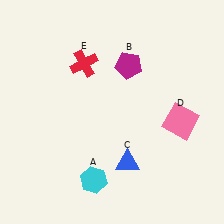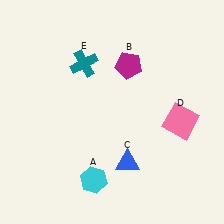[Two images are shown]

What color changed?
The cross (E) changed from red in Image 1 to teal in Image 2.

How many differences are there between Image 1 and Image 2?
There is 1 difference between the two images.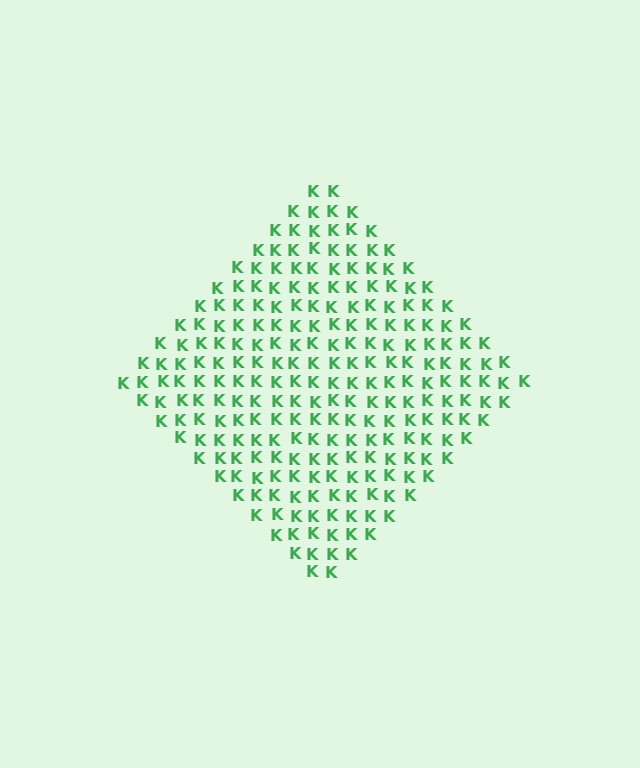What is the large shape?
The large shape is a diamond.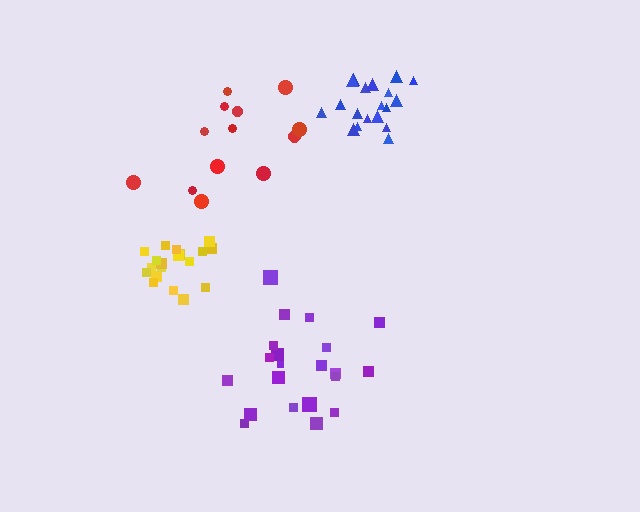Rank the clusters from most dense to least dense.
yellow, blue, purple, red.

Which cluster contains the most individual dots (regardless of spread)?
Purple (21).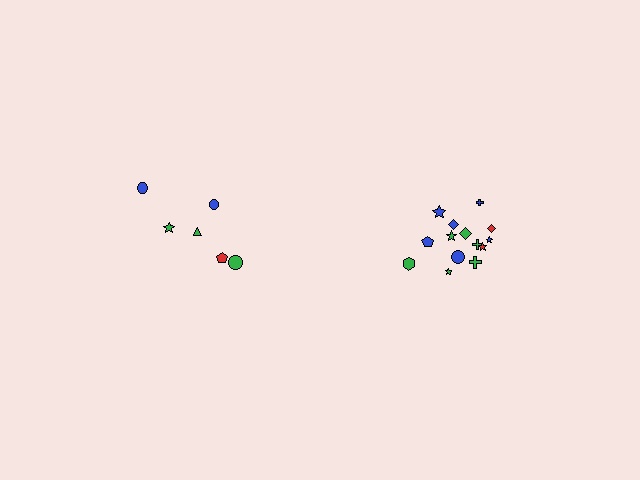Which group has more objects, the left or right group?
The right group.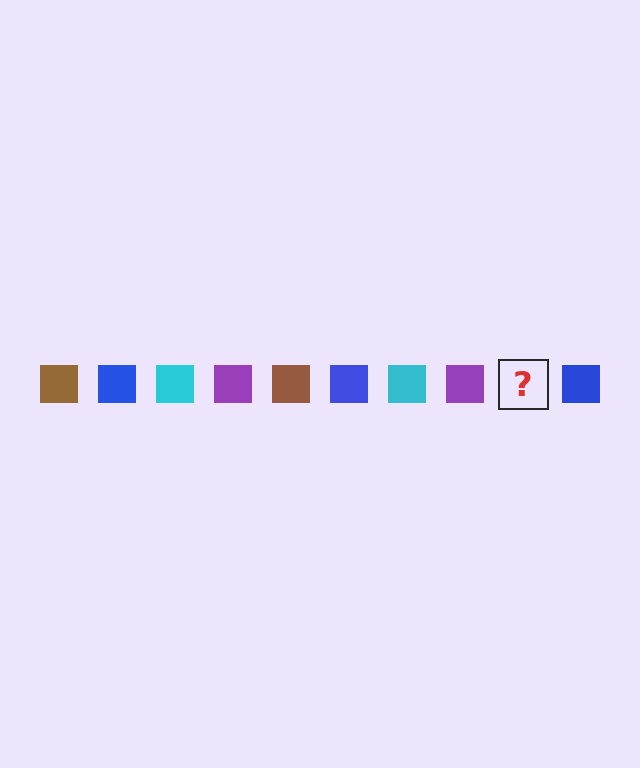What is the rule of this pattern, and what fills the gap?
The rule is that the pattern cycles through brown, blue, cyan, purple squares. The gap should be filled with a brown square.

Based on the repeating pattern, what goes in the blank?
The blank should be a brown square.